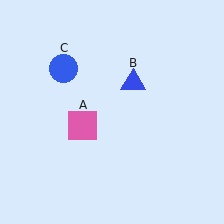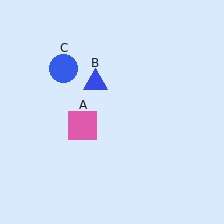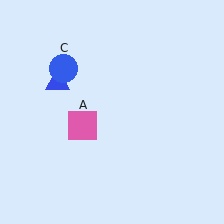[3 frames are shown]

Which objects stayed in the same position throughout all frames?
Pink square (object A) and blue circle (object C) remained stationary.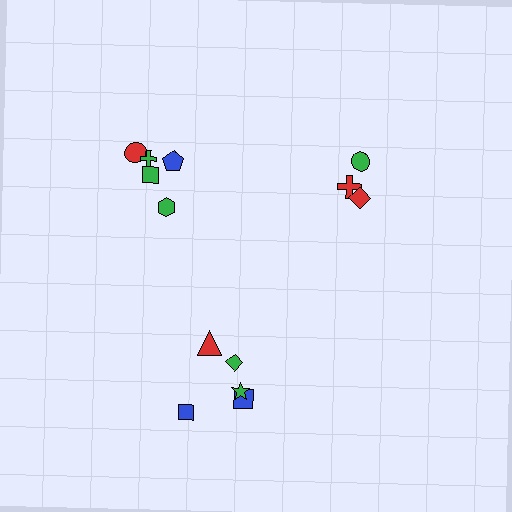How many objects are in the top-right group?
There are 3 objects.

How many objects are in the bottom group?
There are 5 objects.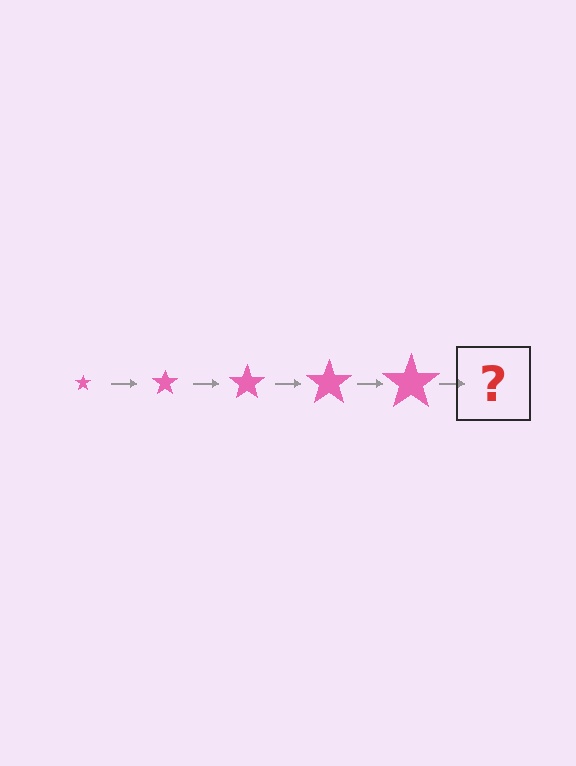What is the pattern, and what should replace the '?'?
The pattern is that the star gets progressively larger each step. The '?' should be a pink star, larger than the previous one.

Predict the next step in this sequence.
The next step is a pink star, larger than the previous one.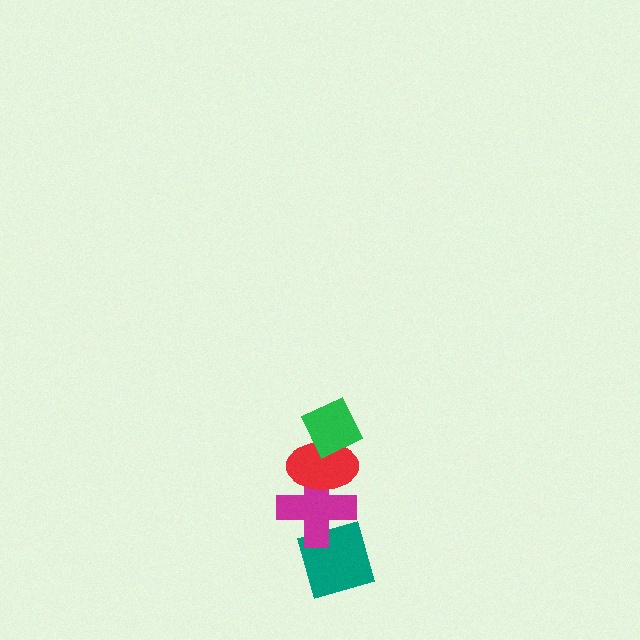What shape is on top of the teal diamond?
The magenta cross is on top of the teal diamond.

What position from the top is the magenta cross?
The magenta cross is 3rd from the top.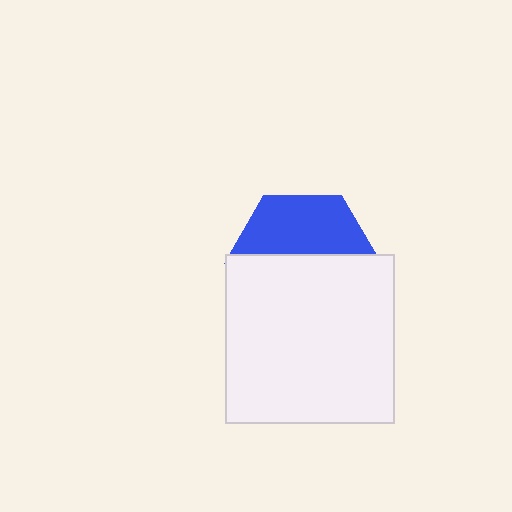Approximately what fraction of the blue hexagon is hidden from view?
Roughly 59% of the blue hexagon is hidden behind the white square.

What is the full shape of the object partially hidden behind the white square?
The partially hidden object is a blue hexagon.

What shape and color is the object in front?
The object in front is a white square.